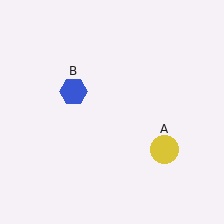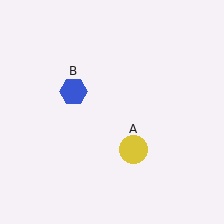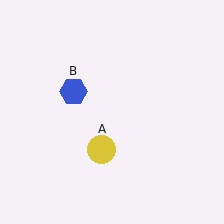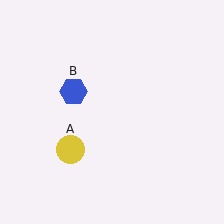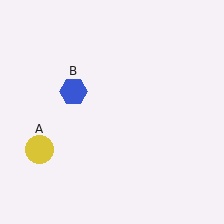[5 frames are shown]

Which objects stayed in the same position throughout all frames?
Blue hexagon (object B) remained stationary.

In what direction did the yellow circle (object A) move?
The yellow circle (object A) moved left.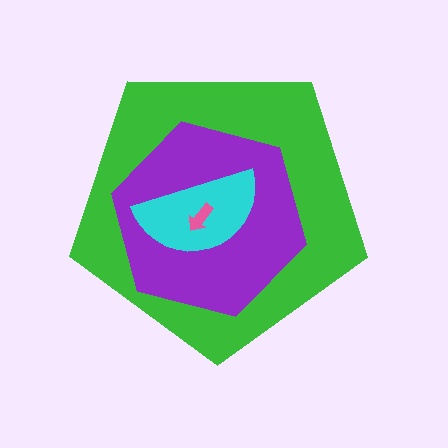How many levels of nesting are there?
4.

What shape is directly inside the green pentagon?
The purple hexagon.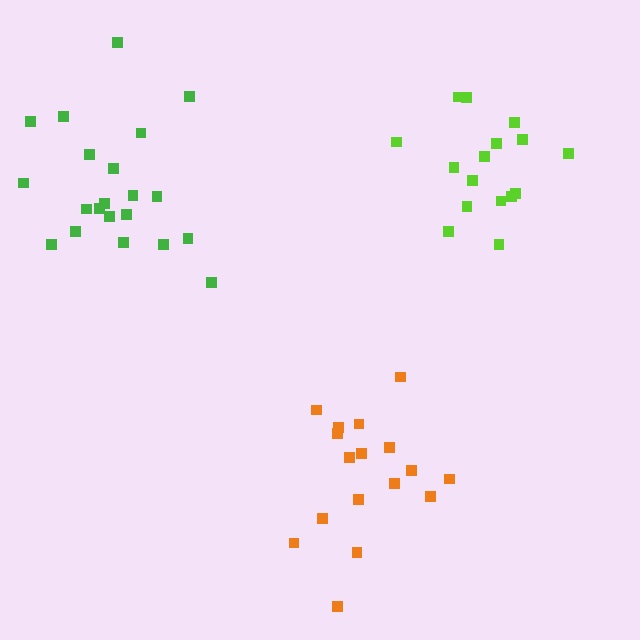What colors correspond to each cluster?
The clusters are colored: lime, green, orange.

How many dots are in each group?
Group 1: 16 dots, Group 2: 21 dots, Group 3: 17 dots (54 total).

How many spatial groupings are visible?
There are 3 spatial groupings.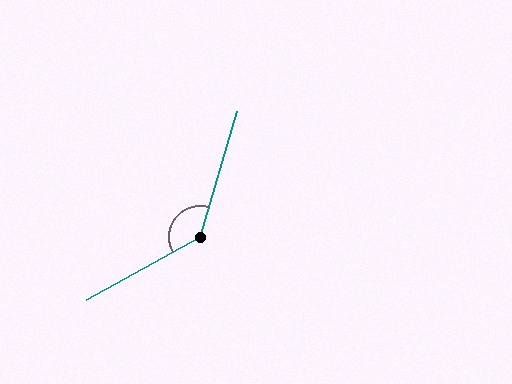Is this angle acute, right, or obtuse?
It is obtuse.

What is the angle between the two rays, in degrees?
Approximately 135 degrees.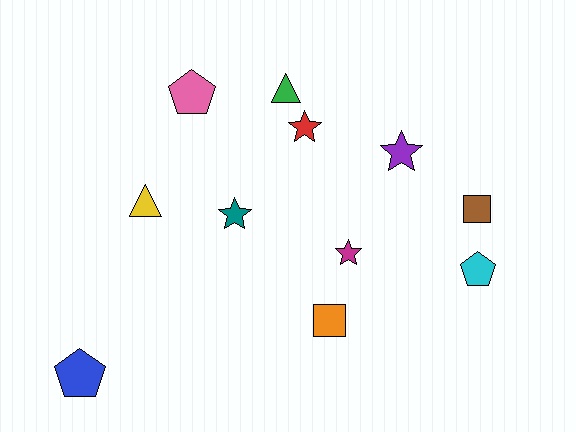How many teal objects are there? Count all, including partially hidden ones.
There is 1 teal object.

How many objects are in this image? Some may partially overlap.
There are 11 objects.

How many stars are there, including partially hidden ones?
There are 4 stars.